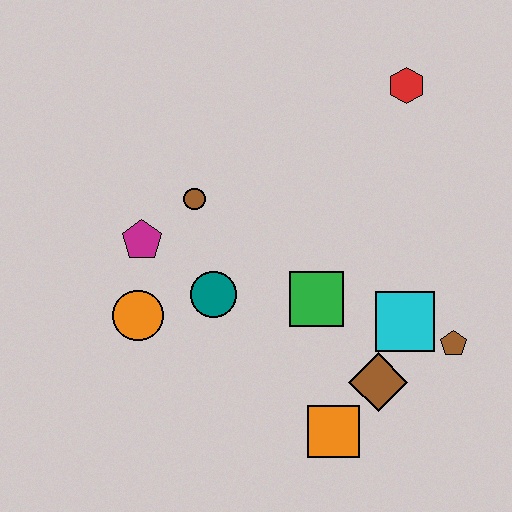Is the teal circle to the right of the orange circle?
Yes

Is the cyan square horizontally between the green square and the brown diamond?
No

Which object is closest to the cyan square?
The brown pentagon is closest to the cyan square.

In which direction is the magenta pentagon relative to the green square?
The magenta pentagon is to the left of the green square.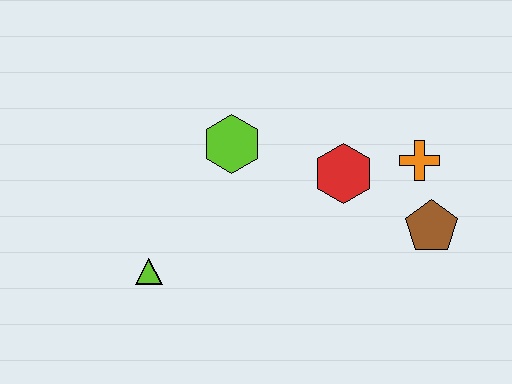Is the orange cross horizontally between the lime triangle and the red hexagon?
No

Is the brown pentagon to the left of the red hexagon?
No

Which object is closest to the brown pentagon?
The orange cross is closest to the brown pentagon.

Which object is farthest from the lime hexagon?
The brown pentagon is farthest from the lime hexagon.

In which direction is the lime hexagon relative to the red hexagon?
The lime hexagon is to the left of the red hexagon.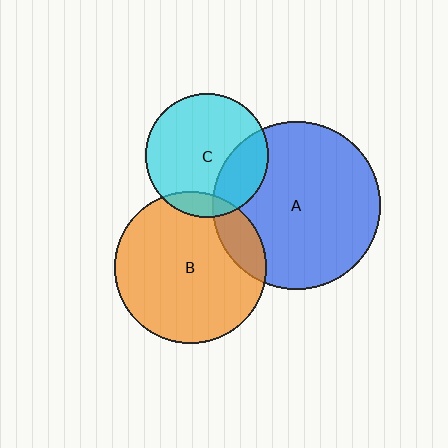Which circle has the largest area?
Circle A (blue).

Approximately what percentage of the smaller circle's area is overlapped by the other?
Approximately 25%.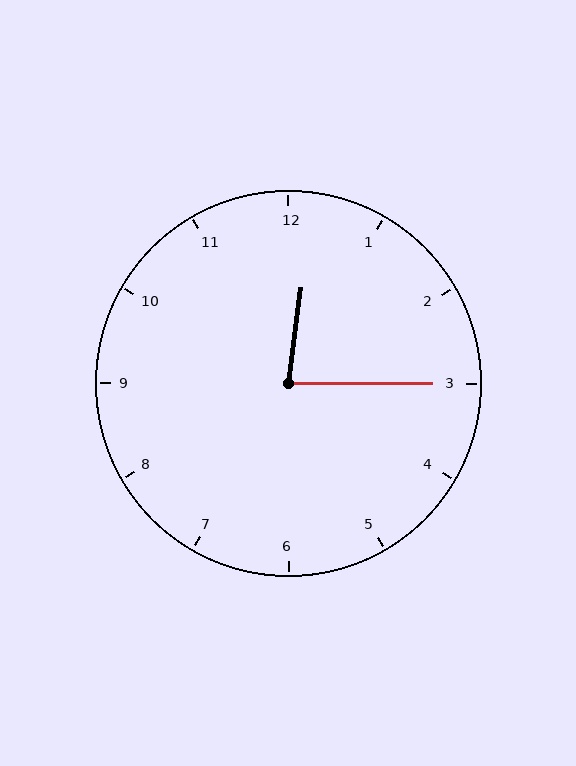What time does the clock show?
12:15.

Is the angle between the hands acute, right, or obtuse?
It is acute.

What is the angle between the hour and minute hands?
Approximately 82 degrees.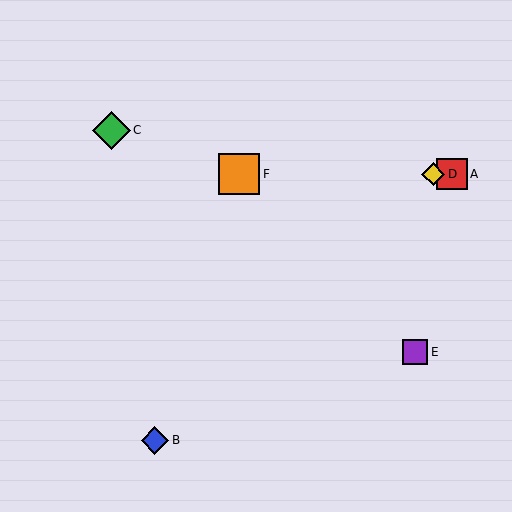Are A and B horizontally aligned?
No, A is at y≈174 and B is at y≈440.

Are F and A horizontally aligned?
Yes, both are at y≈174.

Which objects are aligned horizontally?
Objects A, D, F are aligned horizontally.